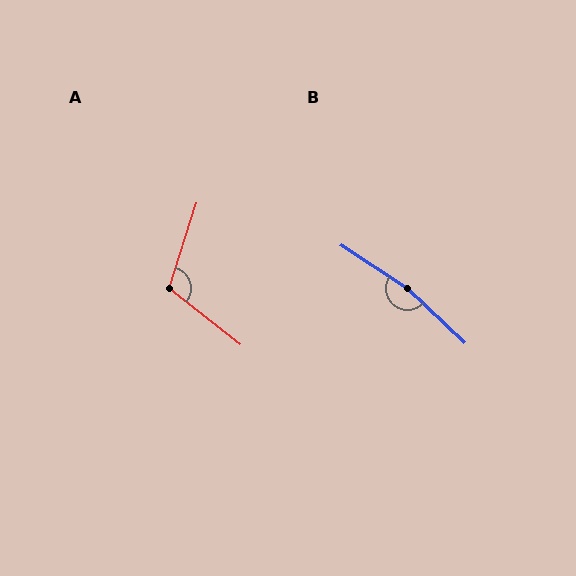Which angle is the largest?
B, at approximately 169 degrees.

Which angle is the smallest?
A, at approximately 111 degrees.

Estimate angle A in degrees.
Approximately 111 degrees.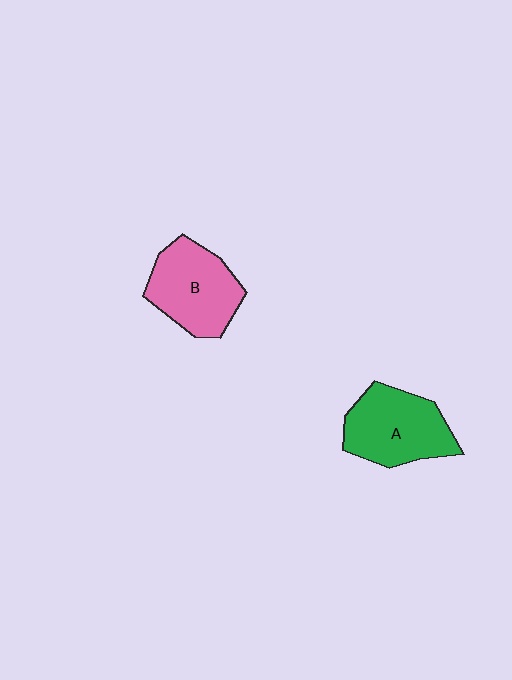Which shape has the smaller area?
Shape B (pink).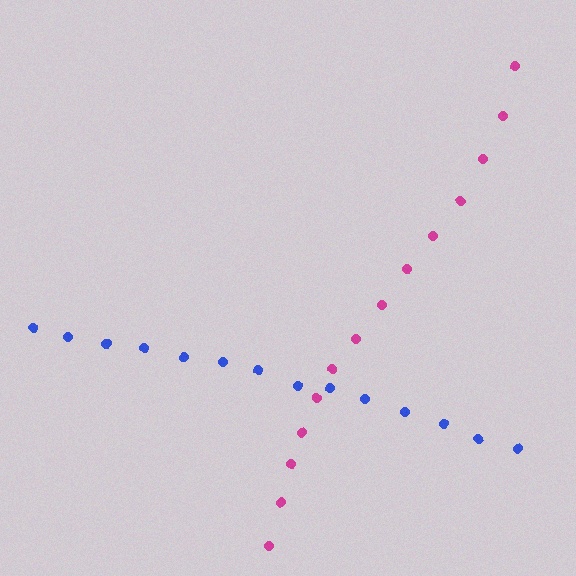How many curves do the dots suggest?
There are 2 distinct paths.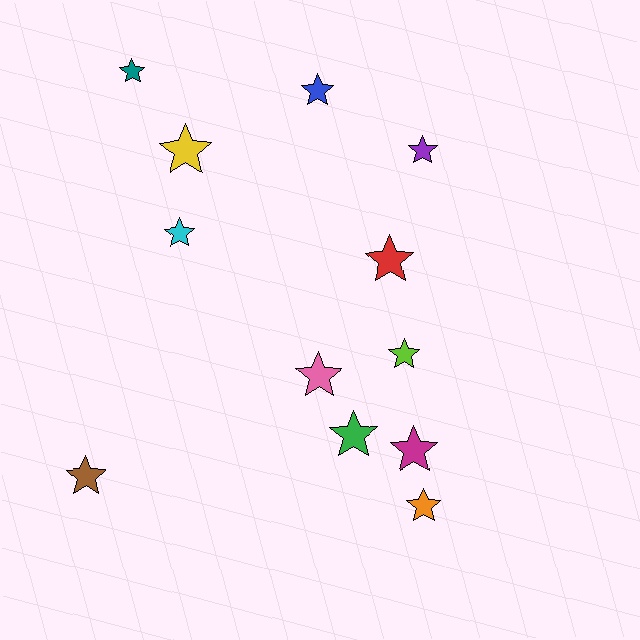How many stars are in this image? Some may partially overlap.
There are 12 stars.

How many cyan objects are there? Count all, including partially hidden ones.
There is 1 cyan object.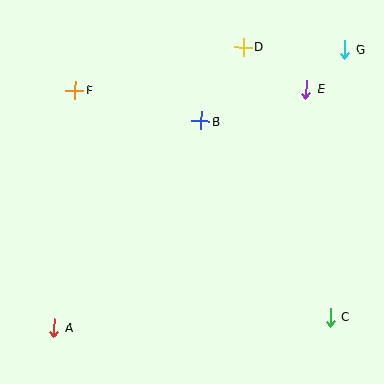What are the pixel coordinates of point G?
Point G is at (344, 49).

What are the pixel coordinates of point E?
Point E is at (306, 89).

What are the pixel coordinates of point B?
Point B is at (201, 121).